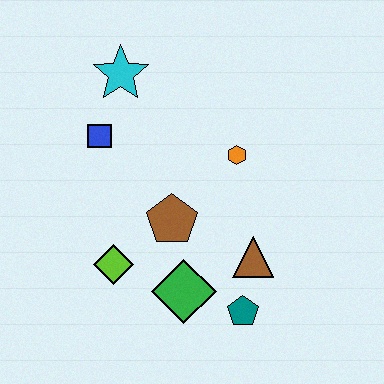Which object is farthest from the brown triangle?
The cyan star is farthest from the brown triangle.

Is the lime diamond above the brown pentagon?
No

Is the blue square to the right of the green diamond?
No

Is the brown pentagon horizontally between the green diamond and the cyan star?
Yes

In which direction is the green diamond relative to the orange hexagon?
The green diamond is below the orange hexagon.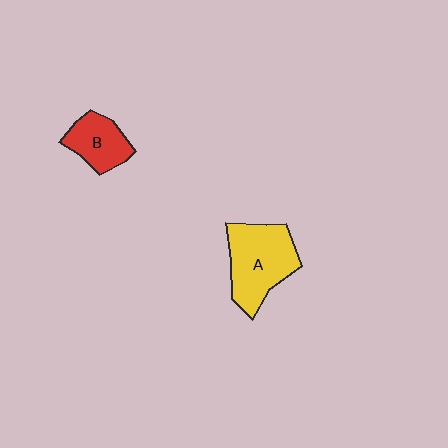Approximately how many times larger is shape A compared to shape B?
Approximately 1.7 times.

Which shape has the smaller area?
Shape B (red).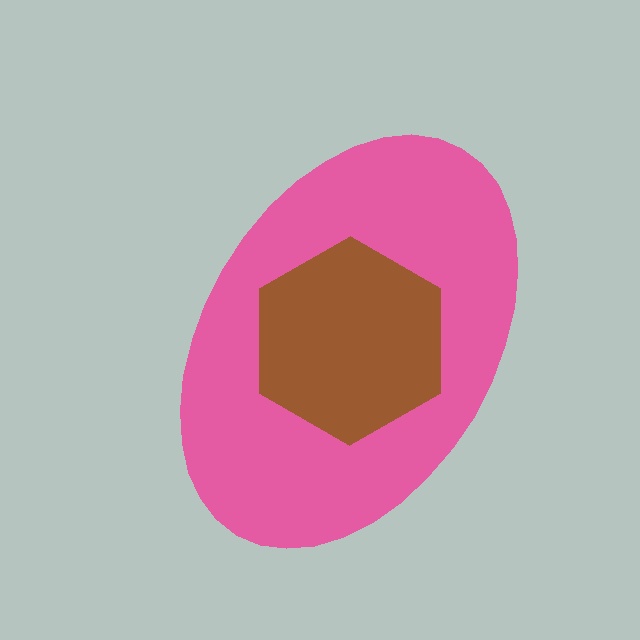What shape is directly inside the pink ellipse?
The brown hexagon.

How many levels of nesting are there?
2.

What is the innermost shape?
The brown hexagon.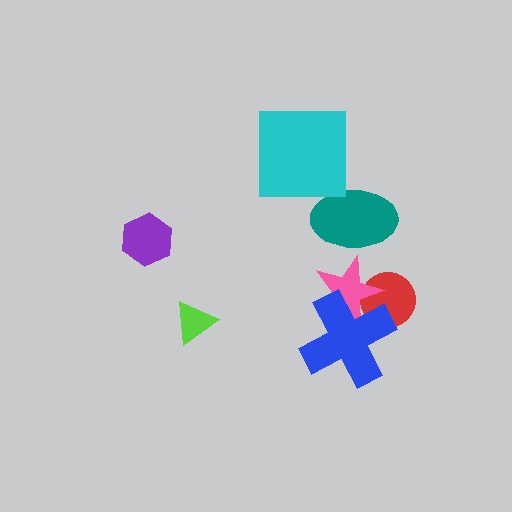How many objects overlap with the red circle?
2 objects overlap with the red circle.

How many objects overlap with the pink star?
3 objects overlap with the pink star.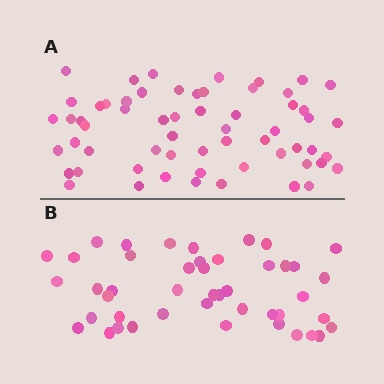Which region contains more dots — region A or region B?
Region A (the top region) has more dots.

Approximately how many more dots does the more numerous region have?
Region A has approximately 15 more dots than region B.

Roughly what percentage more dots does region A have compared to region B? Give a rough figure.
About 35% more.